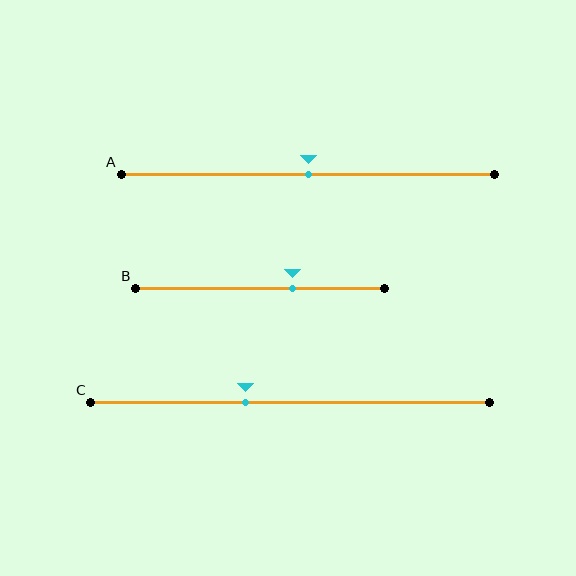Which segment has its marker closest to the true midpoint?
Segment A has its marker closest to the true midpoint.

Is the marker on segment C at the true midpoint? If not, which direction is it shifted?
No, the marker on segment C is shifted to the left by about 11% of the segment length.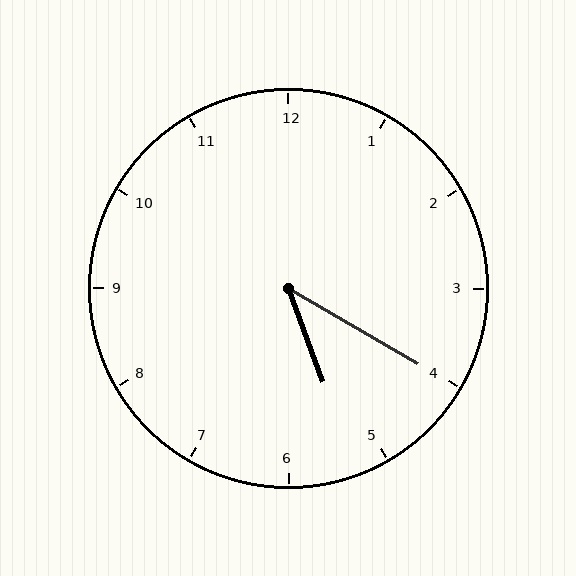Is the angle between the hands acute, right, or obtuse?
It is acute.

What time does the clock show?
5:20.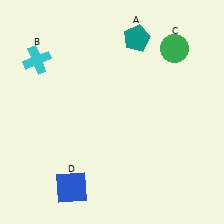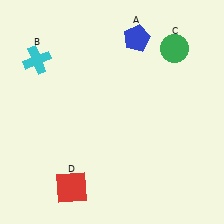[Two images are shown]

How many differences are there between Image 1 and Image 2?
There are 2 differences between the two images.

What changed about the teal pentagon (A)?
In Image 1, A is teal. In Image 2, it changed to blue.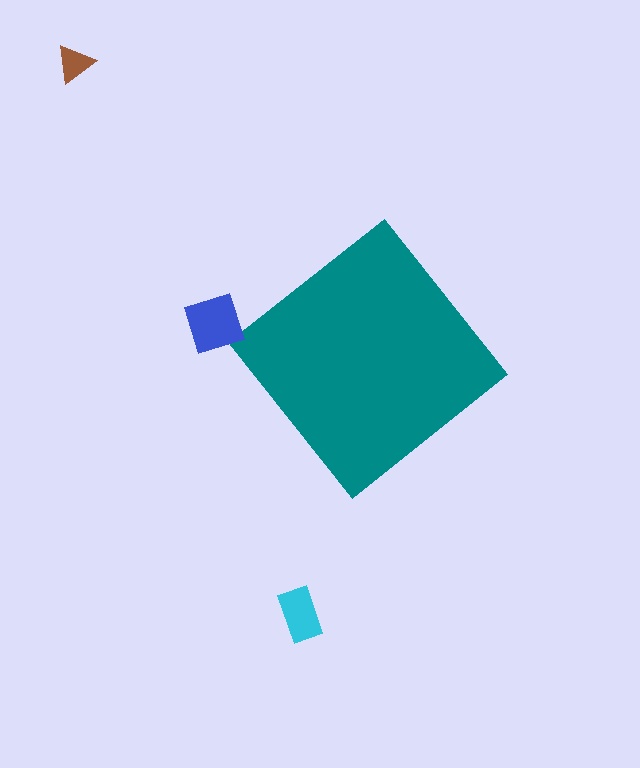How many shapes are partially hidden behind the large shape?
0 shapes are partially hidden.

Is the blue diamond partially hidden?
No, the blue diamond is fully visible.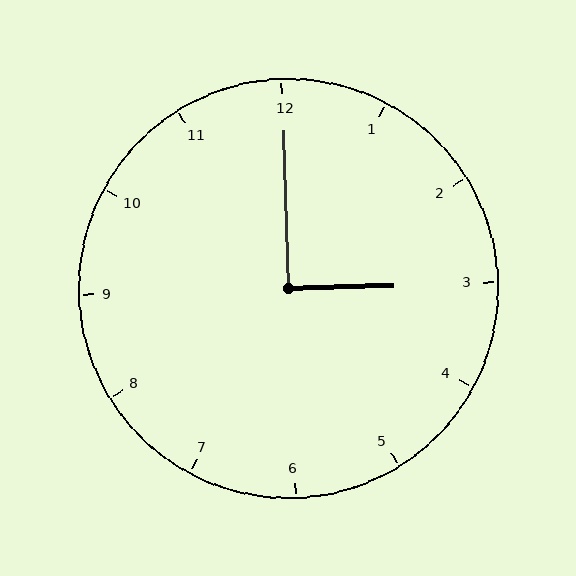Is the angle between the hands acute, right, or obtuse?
It is right.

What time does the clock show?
3:00.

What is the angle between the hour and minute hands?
Approximately 90 degrees.